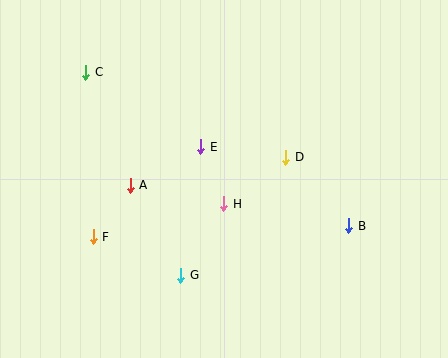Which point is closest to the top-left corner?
Point C is closest to the top-left corner.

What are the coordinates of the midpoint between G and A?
The midpoint between G and A is at (156, 230).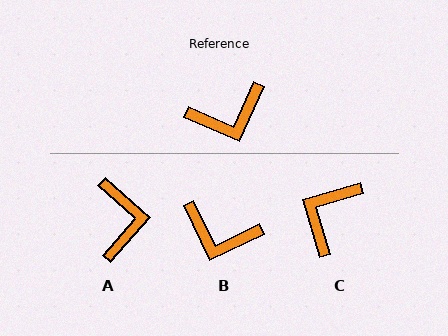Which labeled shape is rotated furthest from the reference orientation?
C, about 140 degrees away.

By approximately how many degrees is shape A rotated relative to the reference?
Approximately 72 degrees counter-clockwise.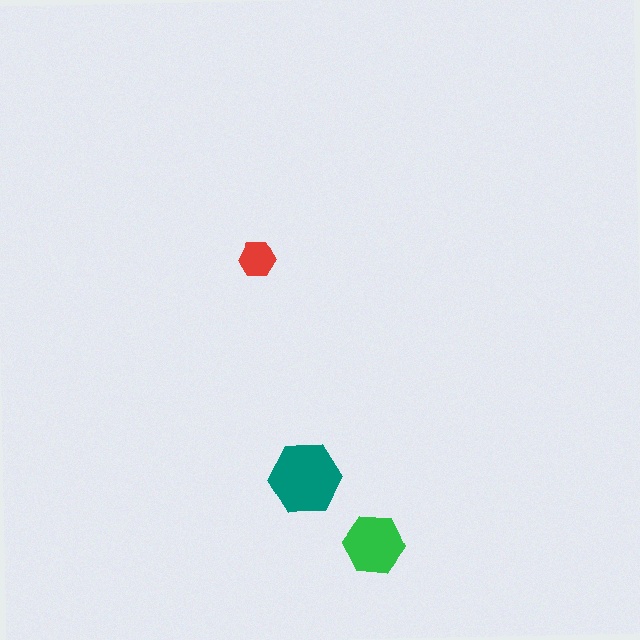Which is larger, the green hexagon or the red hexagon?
The green one.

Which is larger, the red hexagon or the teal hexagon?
The teal one.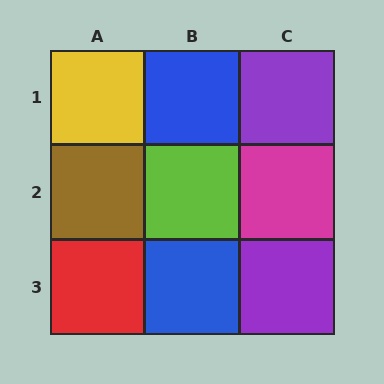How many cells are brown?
1 cell is brown.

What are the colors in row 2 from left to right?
Brown, lime, magenta.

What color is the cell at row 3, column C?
Purple.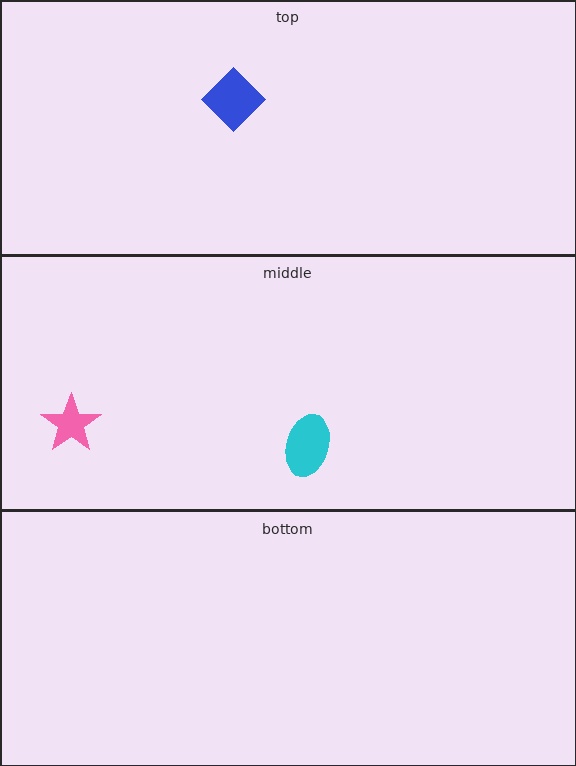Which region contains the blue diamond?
The top region.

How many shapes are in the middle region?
2.